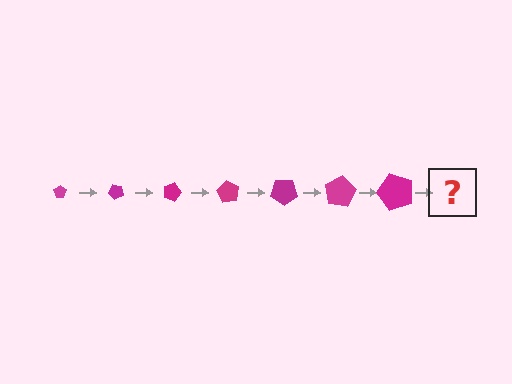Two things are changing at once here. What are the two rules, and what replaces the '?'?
The two rules are that the pentagon grows larger each step and it rotates 45 degrees each step. The '?' should be a pentagon, larger than the previous one and rotated 315 degrees from the start.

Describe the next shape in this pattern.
It should be a pentagon, larger than the previous one and rotated 315 degrees from the start.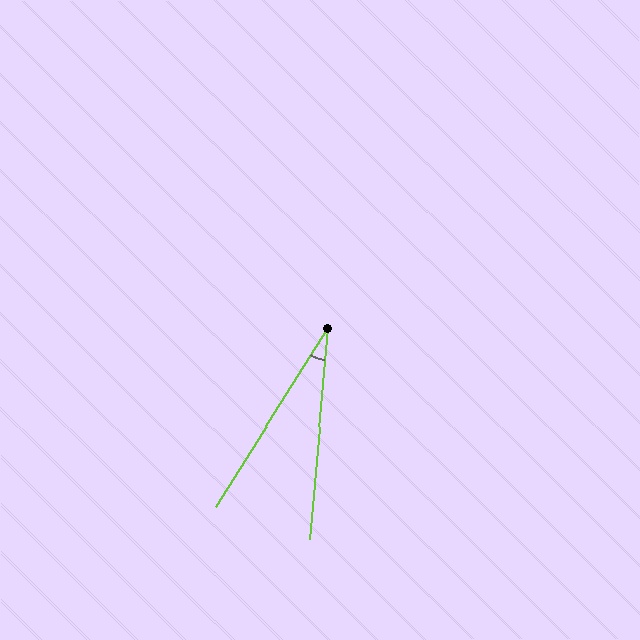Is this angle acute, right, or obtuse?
It is acute.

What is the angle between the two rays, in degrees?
Approximately 27 degrees.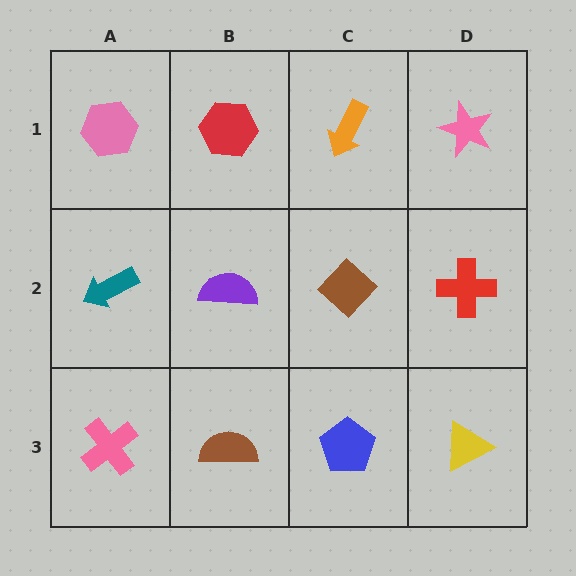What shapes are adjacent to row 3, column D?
A red cross (row 2, column D), a blue pentagon (row 3, column C).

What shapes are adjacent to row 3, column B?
A purple semicircle (row 2, column B), a pink cross (row 3, column A), a blue pentagon (row 3, column C).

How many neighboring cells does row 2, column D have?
3.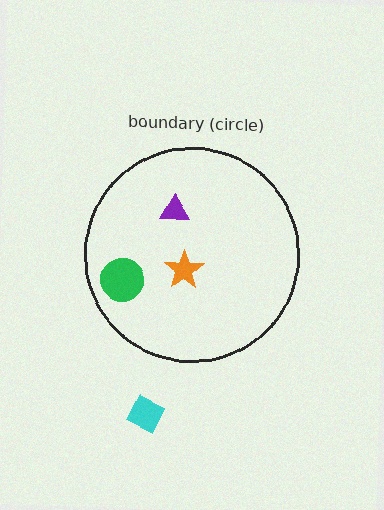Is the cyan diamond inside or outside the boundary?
Outside.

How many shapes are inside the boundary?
3 inside, 1 outside.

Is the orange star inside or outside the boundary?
Inside.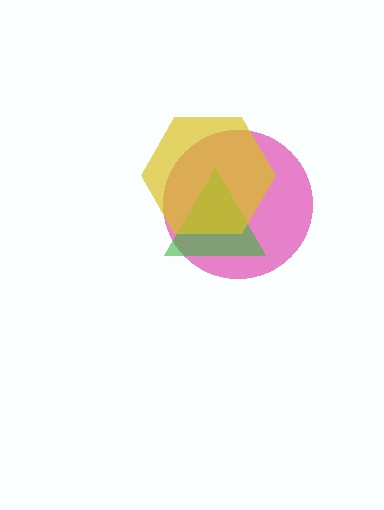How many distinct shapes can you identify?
There are 3 distinct shapes: a magenta circle, a green triangle, a yellow hexagon.